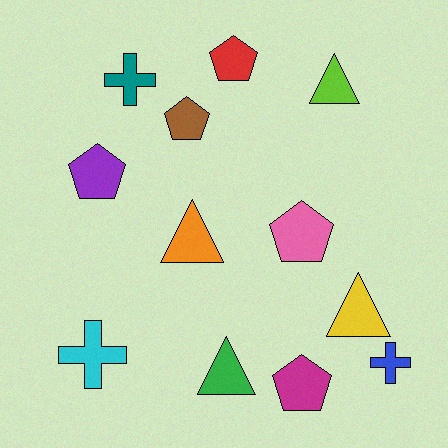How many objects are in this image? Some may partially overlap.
There are 12 objects.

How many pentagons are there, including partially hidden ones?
There are 5 pentagons.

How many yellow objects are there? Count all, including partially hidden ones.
There is 1 yellow object.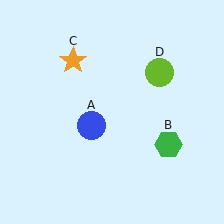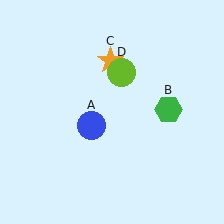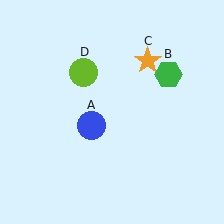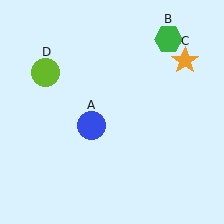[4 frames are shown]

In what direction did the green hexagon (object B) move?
The green hexagon (object B) moved up.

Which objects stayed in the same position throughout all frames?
Blue circle (object A) remained stationary.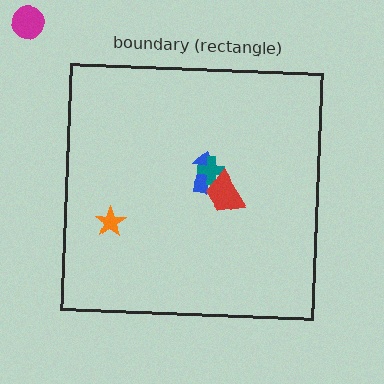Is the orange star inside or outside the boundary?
Inside.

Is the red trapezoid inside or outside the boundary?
Inside.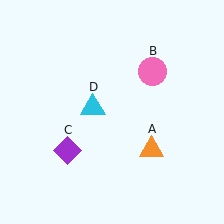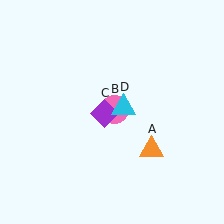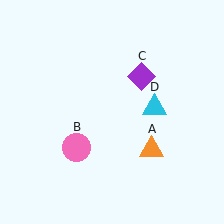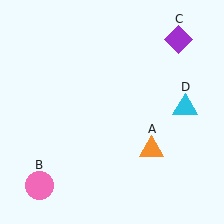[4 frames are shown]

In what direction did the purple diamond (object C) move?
The purple diamond (object C) moved up and to the right.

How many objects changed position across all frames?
3 objects changed position: pink circle (object B), purple diamond (object C), cyan triangle (object D).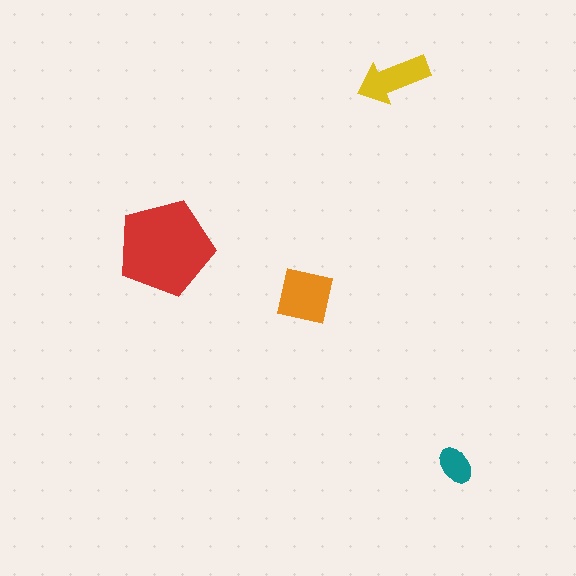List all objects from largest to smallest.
The red pentagon, the orange square, the yellow arrow, the teal ellipse.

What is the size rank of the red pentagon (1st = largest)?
1st.